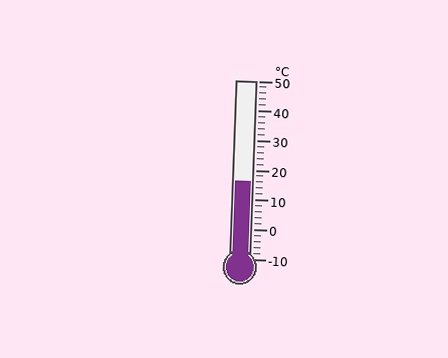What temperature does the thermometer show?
The thermometer shows approximately 16°C.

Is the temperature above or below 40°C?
The temperature is below 40°C.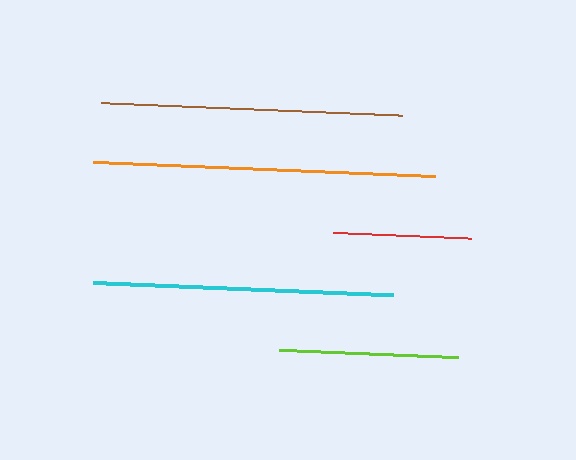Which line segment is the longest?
The orange line is the longest at approximately 343 pixels.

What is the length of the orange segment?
The orange segment is approximately 343 pixels long.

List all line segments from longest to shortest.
From longest to shortest: orange, brown, cyan, lime, red.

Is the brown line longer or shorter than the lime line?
The brown line is longer than the lime line.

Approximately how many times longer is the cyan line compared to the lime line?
The cyan line is approximately 1.7 times the length of the lime line.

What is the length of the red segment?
The red segment is approximately 138 pixels long.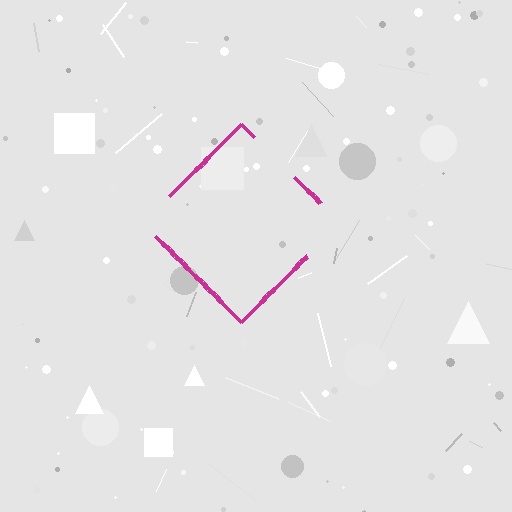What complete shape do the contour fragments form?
The contour fragments form a diamond.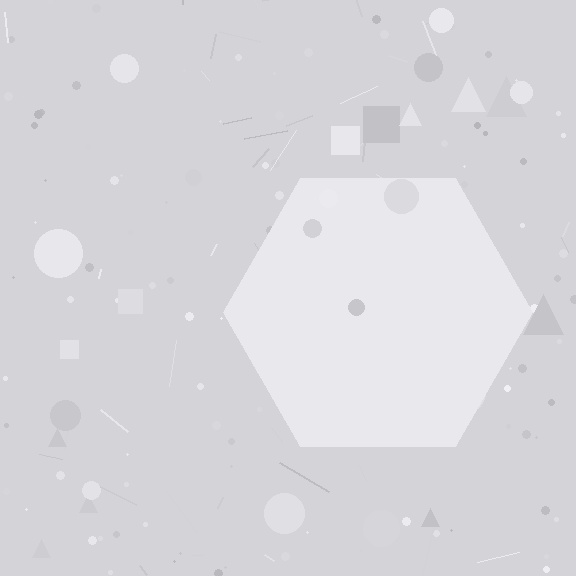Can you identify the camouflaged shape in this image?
The camouflaged shape is a hexagon.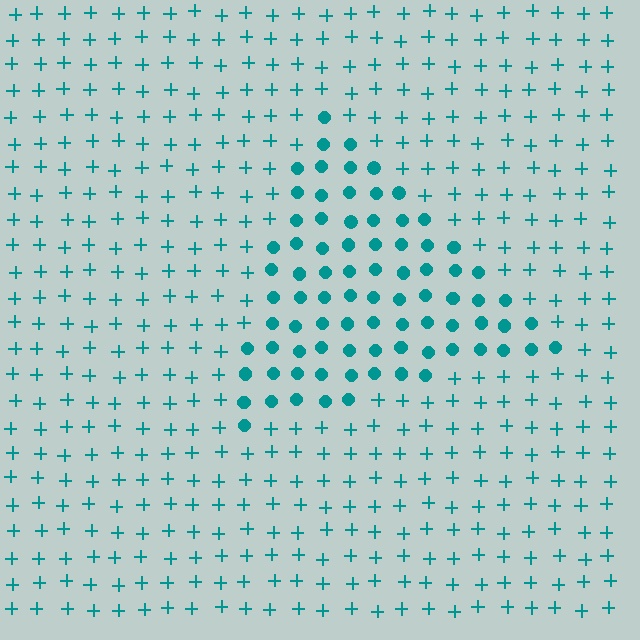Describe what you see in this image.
The image is filled with small teal elements arranged in a uniform grid. A triangle-shaped region contains circles, while the surrounding area contains plus signs. The boundary is defined purely by the change in element shape.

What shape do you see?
I see a triangle.